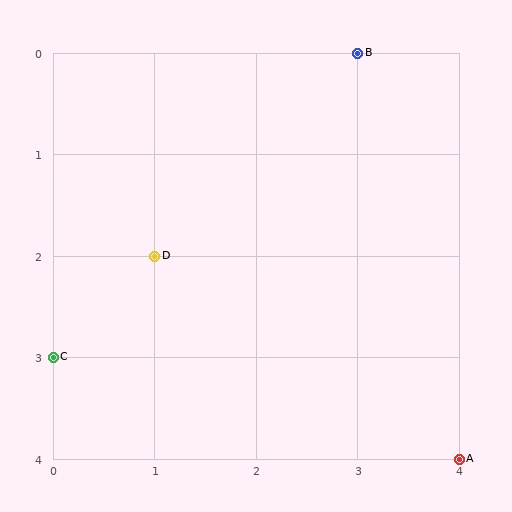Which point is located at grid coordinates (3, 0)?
Point B is at (3, 0).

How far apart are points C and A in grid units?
Points C and A are 4 columns and 1 row apart (about 4.1 grid units diagonally).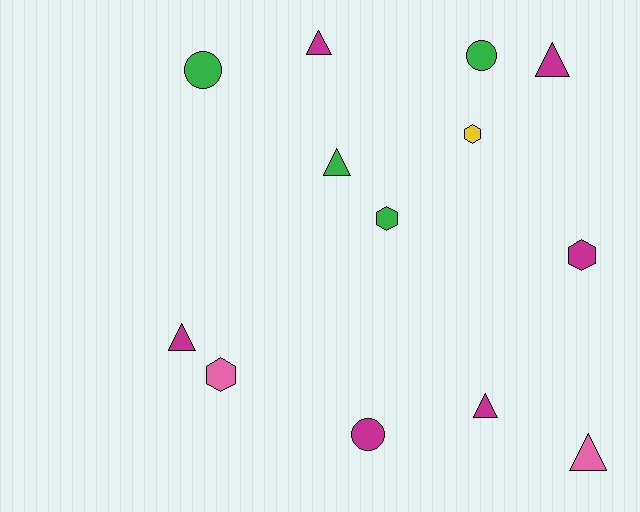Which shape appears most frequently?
Triangle, with 6 objects.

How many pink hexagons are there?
There is 1 pink hexagon.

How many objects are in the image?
There are 13 objects.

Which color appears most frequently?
Magenta, with 6 objects.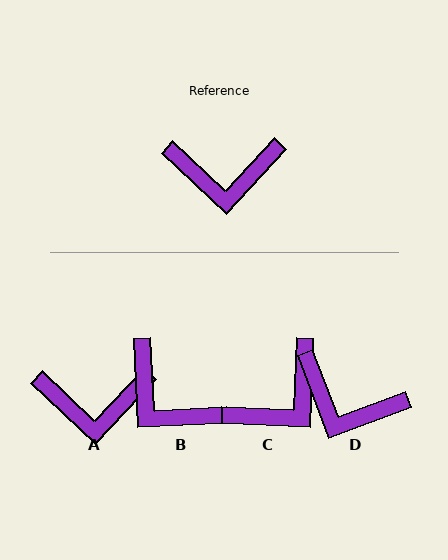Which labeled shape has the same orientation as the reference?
A.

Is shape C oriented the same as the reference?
No, it is off by about 41 degrees.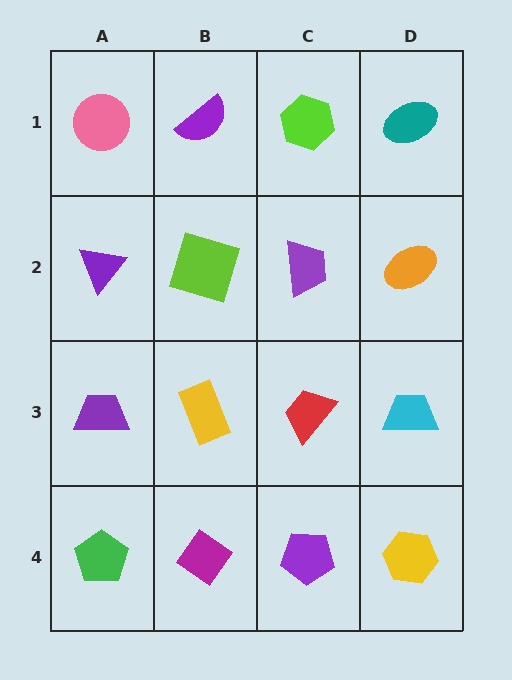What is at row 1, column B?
A purple semicircle.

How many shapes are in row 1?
4 shapes.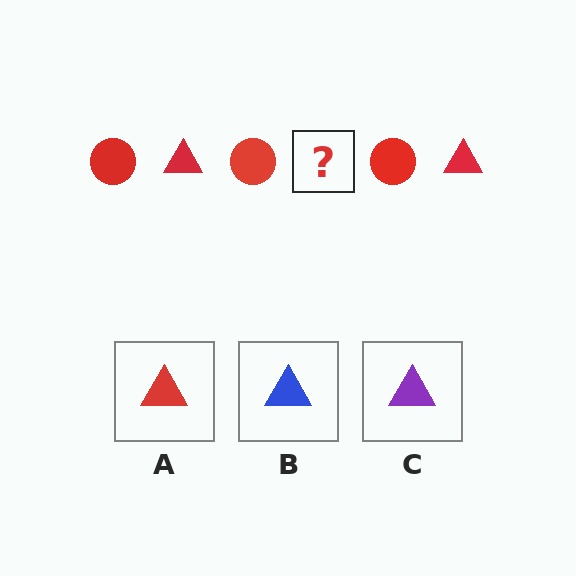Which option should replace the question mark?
Option A.